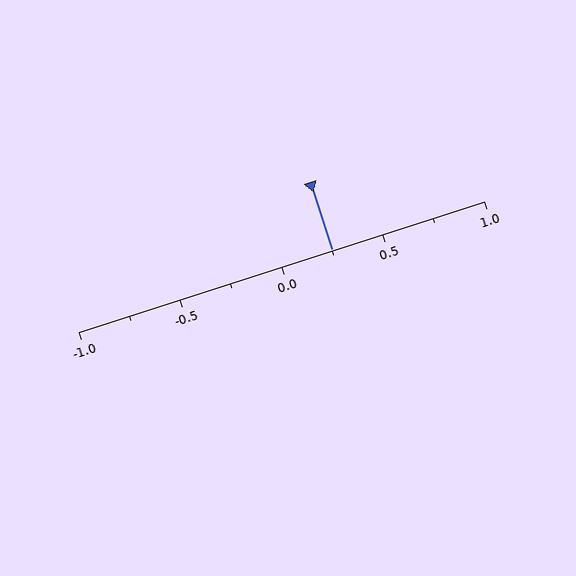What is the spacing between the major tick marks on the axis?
The major ticks are spaced 0.5 apart.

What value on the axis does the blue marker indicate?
The marker indicates approximately 0.25.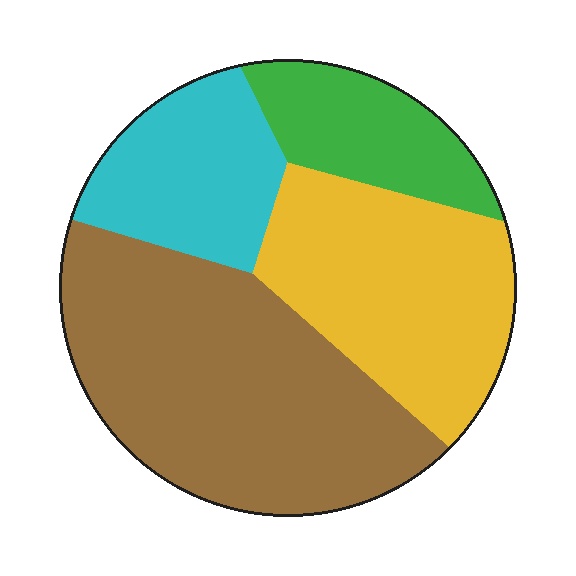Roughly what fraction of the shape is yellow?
Yellow covers around 30% of the shape.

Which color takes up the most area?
Brown, at roughly 40%.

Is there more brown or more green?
Brown.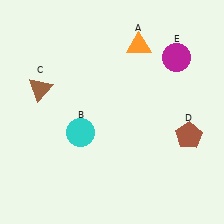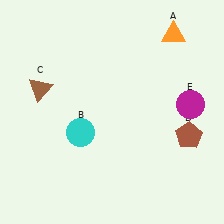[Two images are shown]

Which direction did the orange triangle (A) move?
The orange triangle (A) moved right.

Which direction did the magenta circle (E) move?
The magenta circle (E) moved down.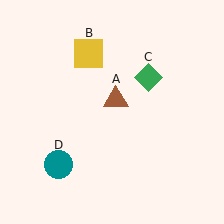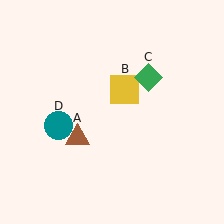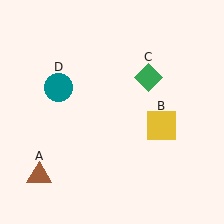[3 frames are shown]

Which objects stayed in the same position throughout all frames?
Green diamond (object C) remained stationary.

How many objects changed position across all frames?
3 objects changed position: brown triangle (object A), yellow square (object B), teal circle (object D).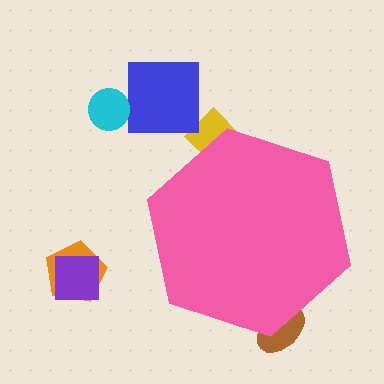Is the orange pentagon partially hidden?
No, the orange pentagon is fully visible.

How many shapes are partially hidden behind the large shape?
2 shapes are partially hidden.